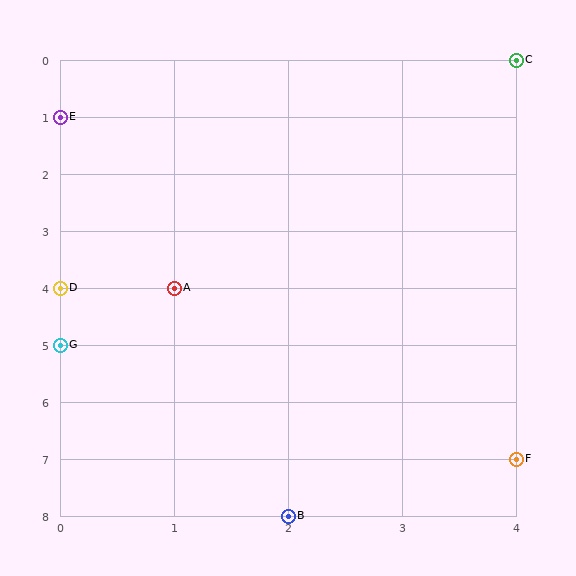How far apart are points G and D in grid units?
Points G and D are 1 row apart.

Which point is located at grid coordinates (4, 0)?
Point C is at (4, 0).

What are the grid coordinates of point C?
Point C is at grid coordinates (4, 0).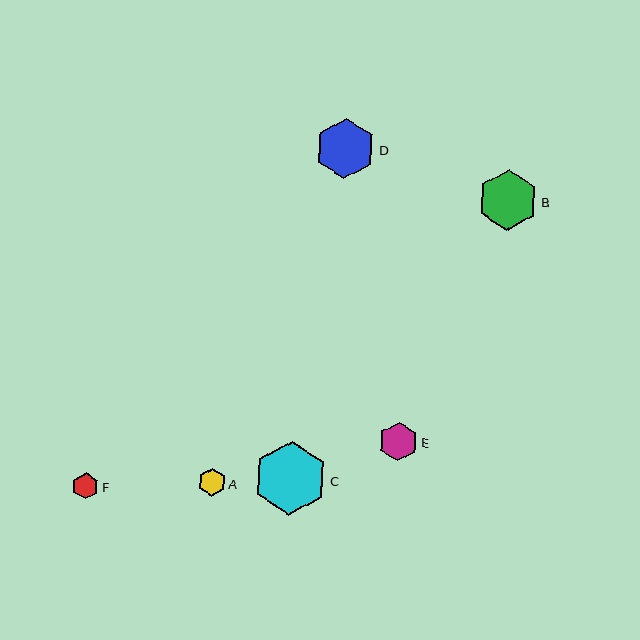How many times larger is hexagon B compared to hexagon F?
Hexagon B is approximately 2.3 times the size of hexagon F.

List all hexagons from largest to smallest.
From largest to smallest: C, D, B, E, A, F.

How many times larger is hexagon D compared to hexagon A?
Hexagon D is approximately 2.2 times the size of hexagon A.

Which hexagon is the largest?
Hexagon C is the largest with a size of approximately 74 pixels.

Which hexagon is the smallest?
Hexagon F is the smallest with a size of approximately 27 pixels.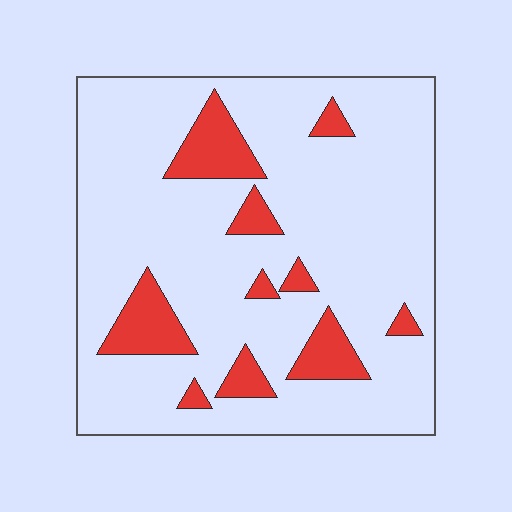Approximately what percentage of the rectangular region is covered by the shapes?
Approximately 15%.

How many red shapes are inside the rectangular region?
10.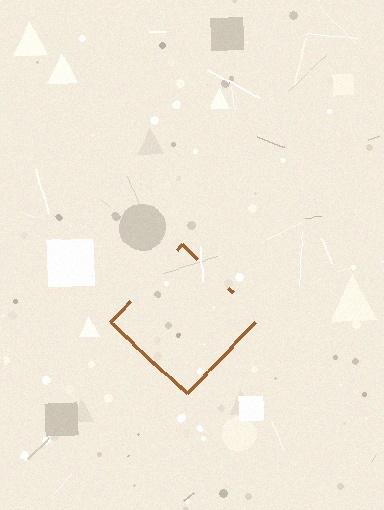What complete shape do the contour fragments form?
The contour fragments form a diamond.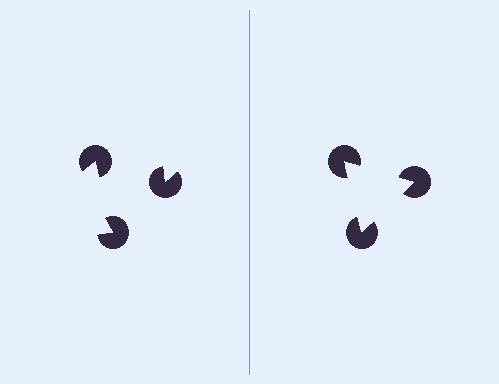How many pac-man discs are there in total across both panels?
6 — 3 on each side.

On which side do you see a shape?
An illusory triangle appears on the right side. On the left side the wedge cuts are rotated, so no coherent shape forms.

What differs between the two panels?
The pac-man discs are positioned identically on both sides; only the wedge orientations differ. On the right they align to a triangle; on the left they are misaligned.